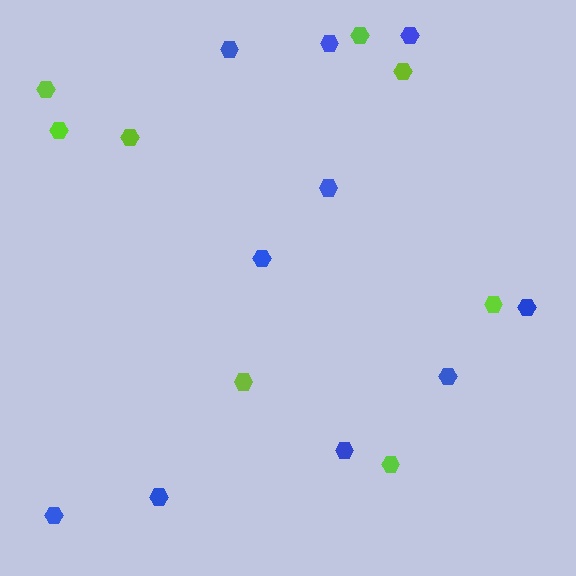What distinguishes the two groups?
There are 2 groups: one group of lime hexagons (8) and one group of blue hexagons (10).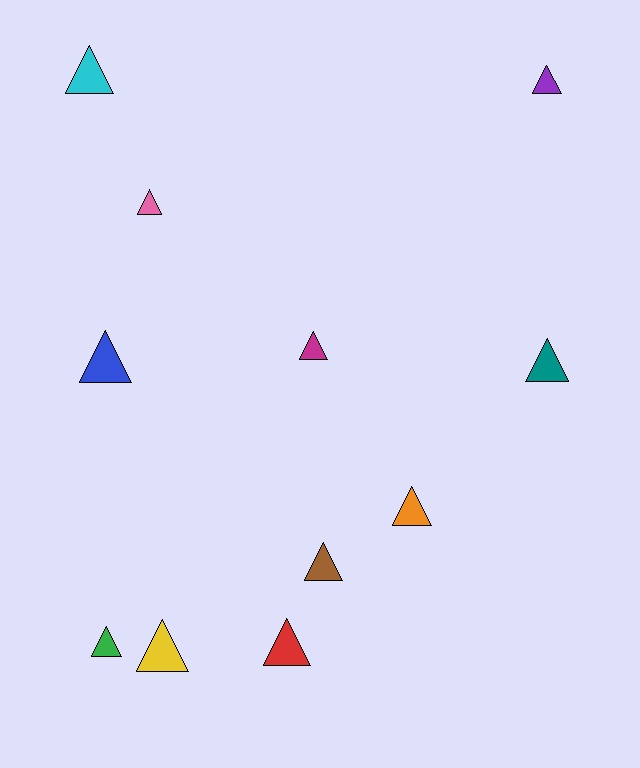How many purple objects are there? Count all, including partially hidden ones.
There is 1 purple object.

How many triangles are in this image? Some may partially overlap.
There are 11 triangles.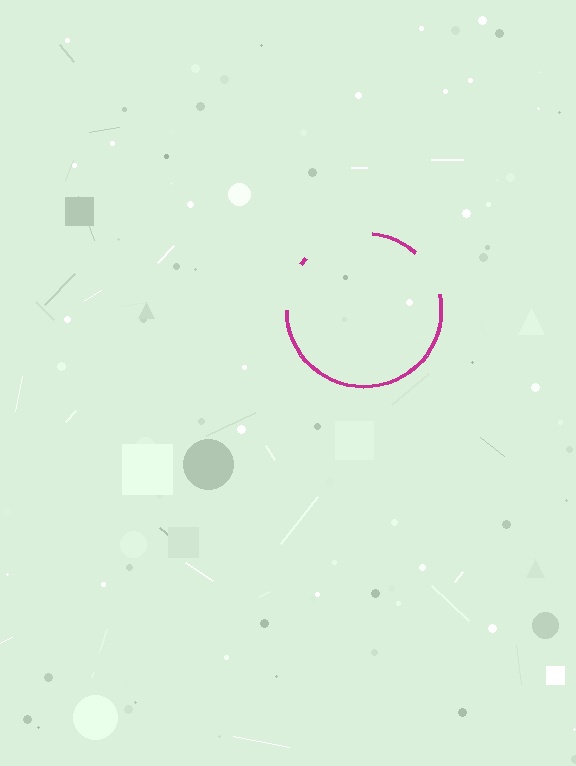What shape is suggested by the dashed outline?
The dashed outline suggests a circle.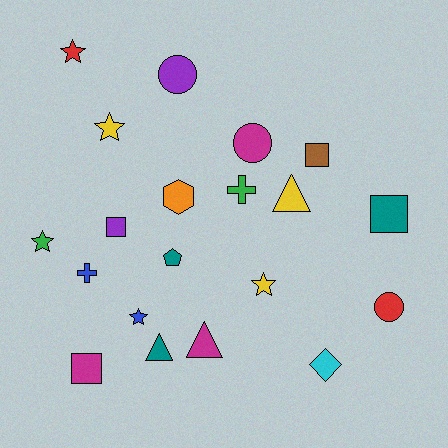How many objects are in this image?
There are 20 objects.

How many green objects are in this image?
There are 2 green objects.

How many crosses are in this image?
There are 2 crosses.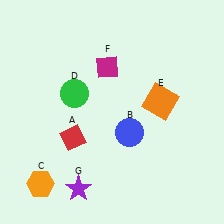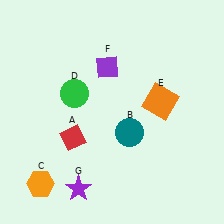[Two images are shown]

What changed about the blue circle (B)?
In Image 1, B is blue. In Image 2, it changed to teal.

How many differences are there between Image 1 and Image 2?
There are 2 differences between the two images.